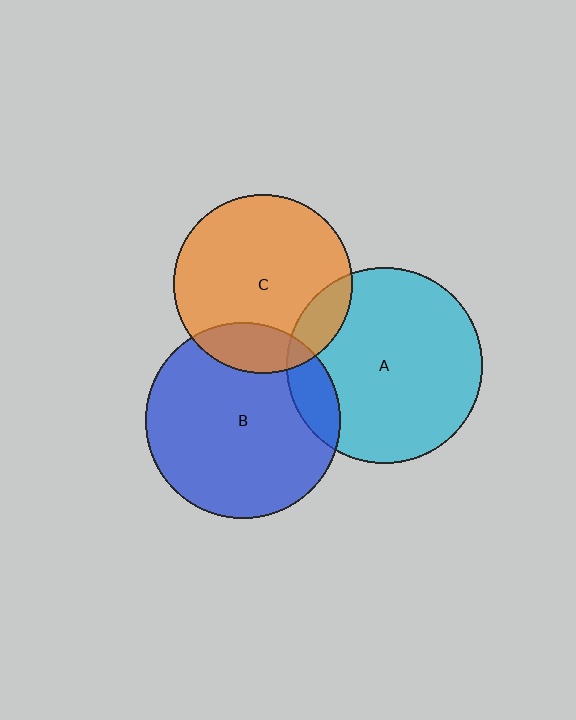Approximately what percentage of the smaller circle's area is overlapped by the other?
Approximately 10%.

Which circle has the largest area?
Circle B (blue).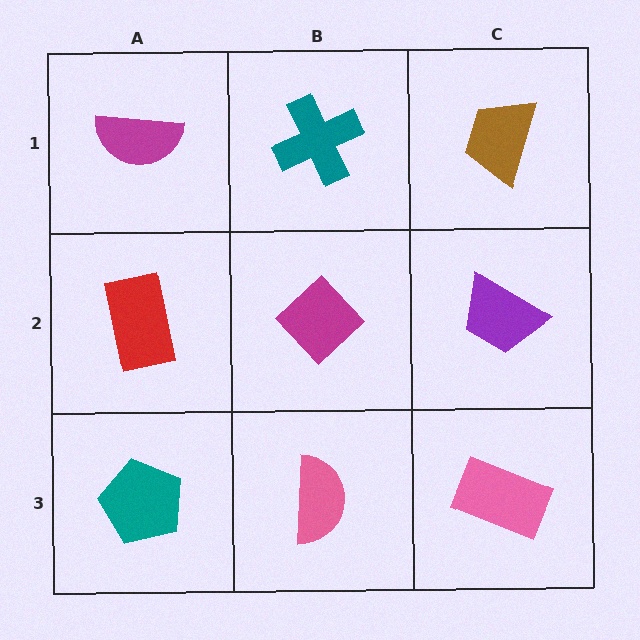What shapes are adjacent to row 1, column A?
A red rectangle (row 2, column A), a teal cross (row 1, column B).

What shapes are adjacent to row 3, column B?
A magenta diamond (row 2, column B), a teal pentagon (row 3, column A), a pink rectangle (row 3, column C).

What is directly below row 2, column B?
A pink semicircle.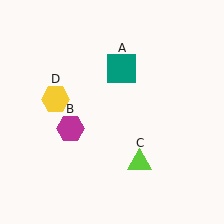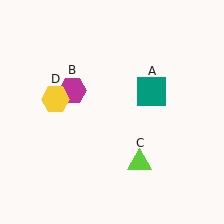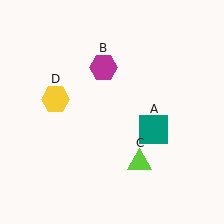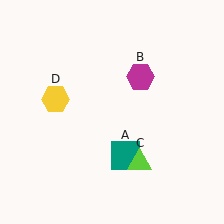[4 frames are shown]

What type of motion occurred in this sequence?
The teal square (object A), magenta hexagon (object B) rotated clockwise around the center of the scene.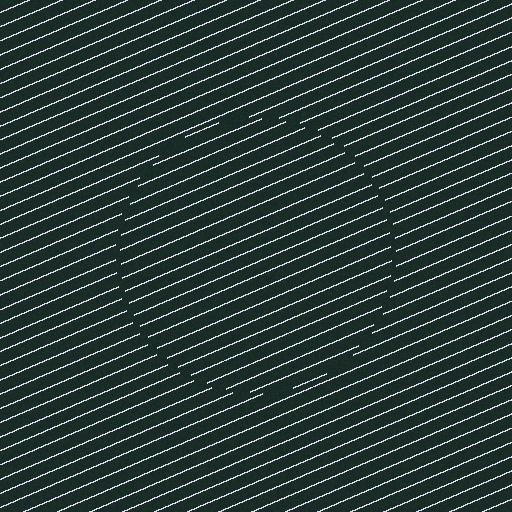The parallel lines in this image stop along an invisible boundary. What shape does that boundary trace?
An illusory circle. The interior of the shape contains the same grating, shifted by half a period — the contour is defined by the phase discontinuity where line-ends from the inner and outer gratings abut.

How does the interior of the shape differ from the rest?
The interior of the shape contains the same grating, shifted by half a period — the contour is defined by the phase discontinuity where line-ends from the inner and outer gratings abut.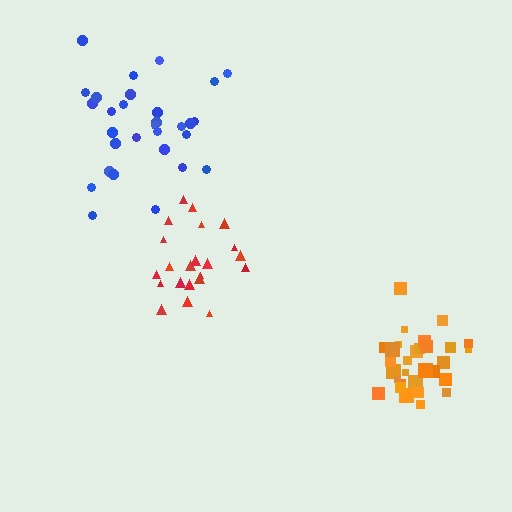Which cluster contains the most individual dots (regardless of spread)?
Orange (32).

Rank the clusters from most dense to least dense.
orange, red, blue.